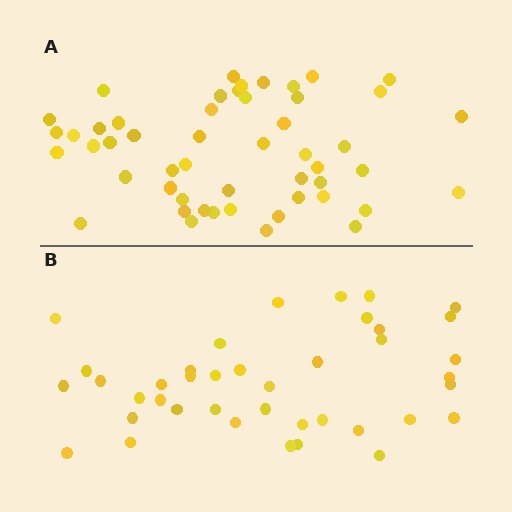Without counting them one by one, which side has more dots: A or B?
Region A (the top region) has more dots.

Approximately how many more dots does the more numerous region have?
Region A has roughly 12 or so more dots than region B.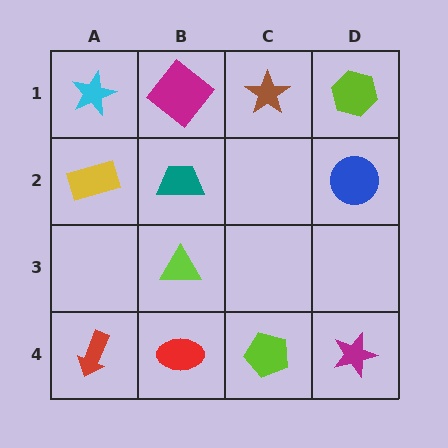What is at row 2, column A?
A yellow rectangle.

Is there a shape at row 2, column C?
No, that cell is empty.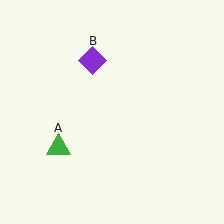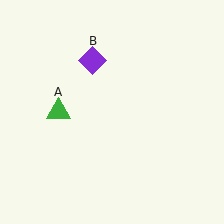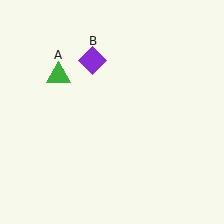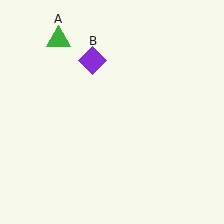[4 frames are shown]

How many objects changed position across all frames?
1 object changed position: green triangle (object A).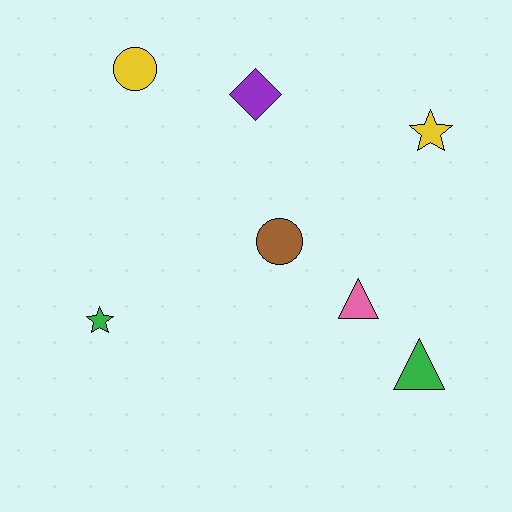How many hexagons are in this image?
There are no hexagons.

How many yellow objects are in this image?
There are 2 yellow objects.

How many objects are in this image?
There are 7 objects.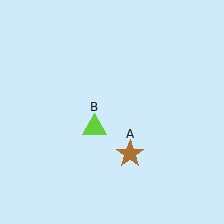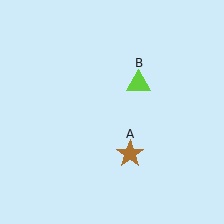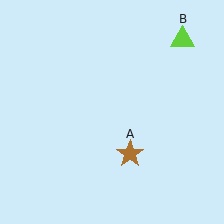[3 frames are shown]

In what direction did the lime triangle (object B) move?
The lime triangle (object B) moved up and to the right.